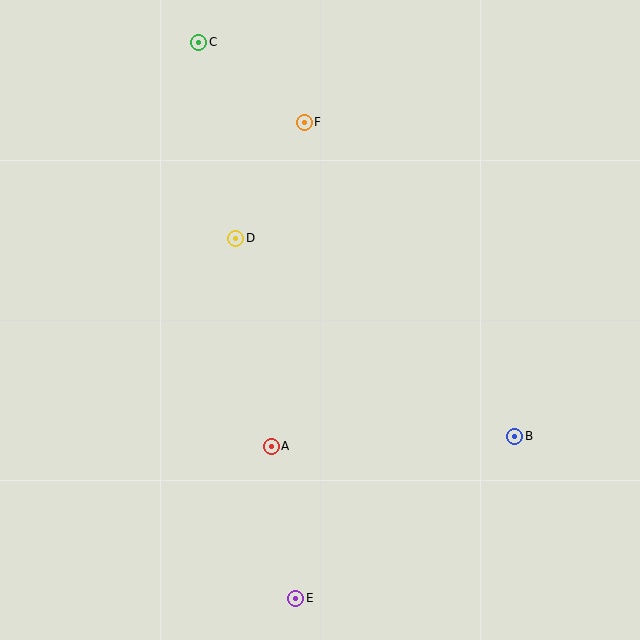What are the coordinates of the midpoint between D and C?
The midpoint between D and C is at (217, 140).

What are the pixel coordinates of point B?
Point B is at (515, 436).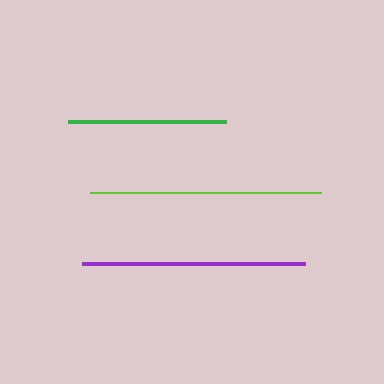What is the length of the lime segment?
The lime segment is approximately 231 pixels long.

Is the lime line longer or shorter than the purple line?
The lime line is longer than the purple line.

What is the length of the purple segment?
The purple segment is approximately 224 pixels long.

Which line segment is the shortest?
The green line is the shortest at approximately 158 pixels.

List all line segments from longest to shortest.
From longest to shortest: lime, purple, green.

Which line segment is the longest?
The lime line is the longest at approximately 231 pixels.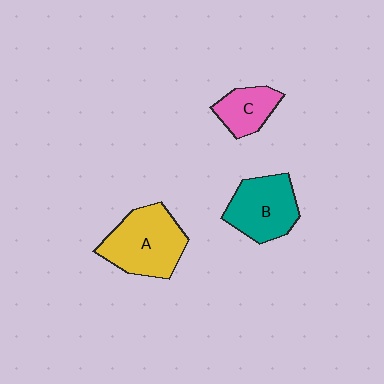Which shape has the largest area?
Shape A (yellow).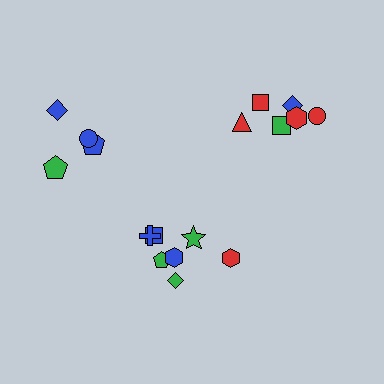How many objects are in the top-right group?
There are 6 objects.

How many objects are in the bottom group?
There are 7 objects.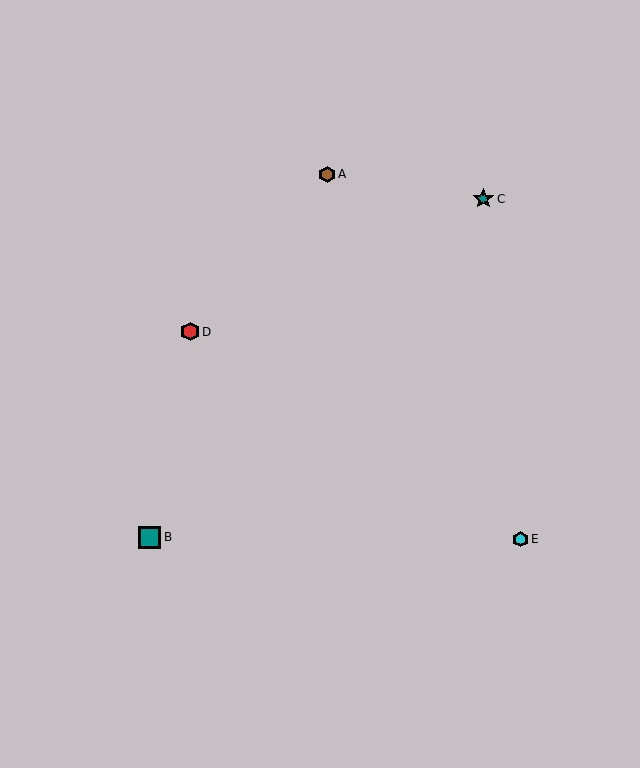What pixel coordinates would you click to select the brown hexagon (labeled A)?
Click at (327, 174) to select the brown hexagon A.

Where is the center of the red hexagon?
The center of the red hexagon is at (190, 332).